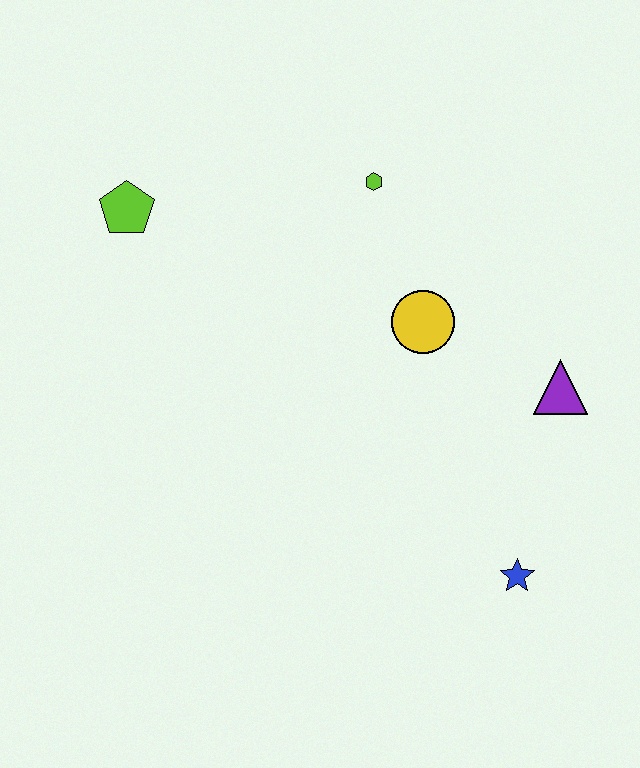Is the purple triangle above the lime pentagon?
No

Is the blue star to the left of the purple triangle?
Yes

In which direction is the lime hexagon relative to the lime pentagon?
The lime hexagon is to the right of the lime pentagon.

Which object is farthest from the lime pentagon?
The blue star is farthest from the lime pentagon.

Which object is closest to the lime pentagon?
The lime hexagon is closest to the lime pentagon.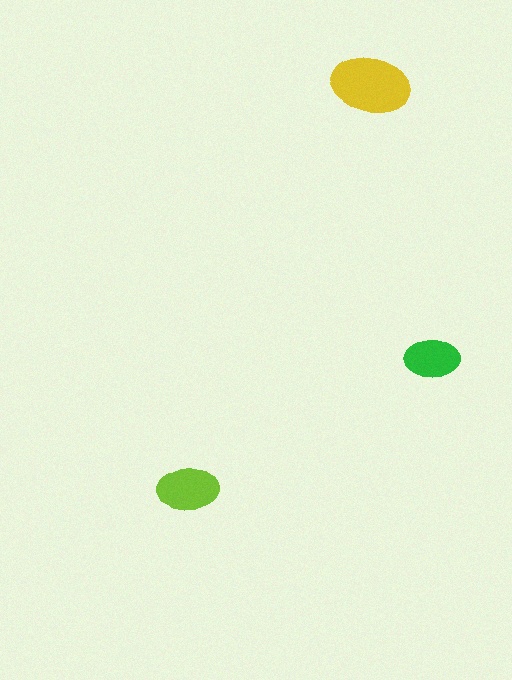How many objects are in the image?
There are 3 objects in the image.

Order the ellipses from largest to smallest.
the yellow one, the lime one, the green one.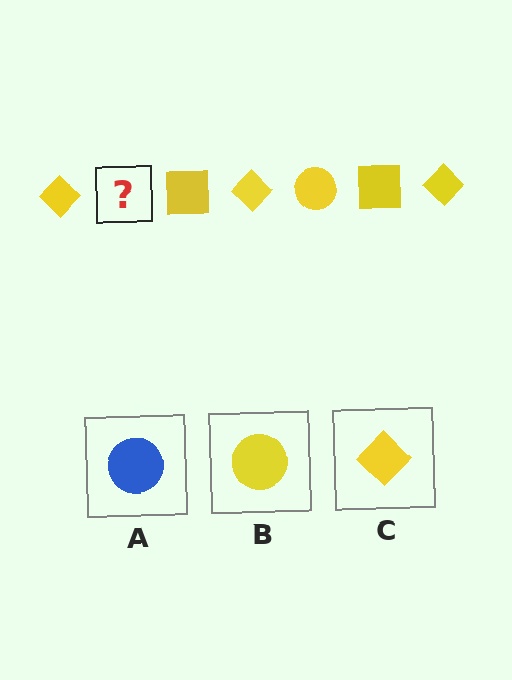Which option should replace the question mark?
Option B.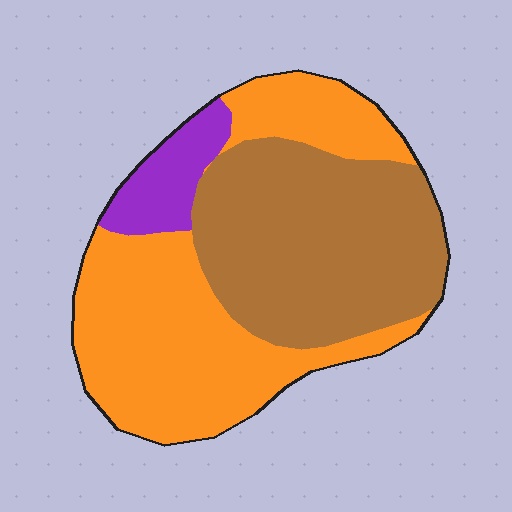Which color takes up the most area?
Orange, at roughly 50%.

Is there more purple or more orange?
Orange.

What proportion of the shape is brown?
Brown takes up between a third and a half of the shape.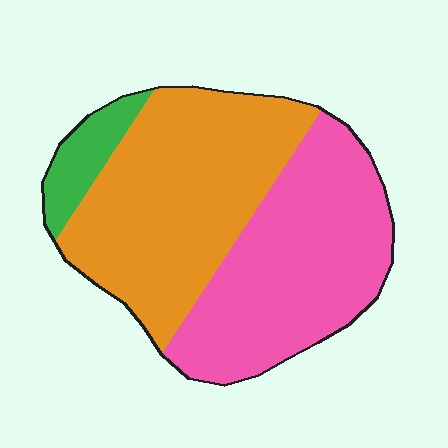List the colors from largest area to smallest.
From largest to smallest: orange, pink, green.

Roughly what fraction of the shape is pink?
Pink covers around 45% of the shape.